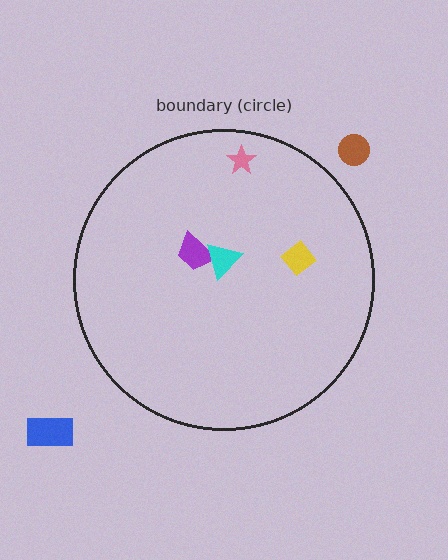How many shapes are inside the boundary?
4 inside, 2 outside.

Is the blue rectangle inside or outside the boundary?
Outside.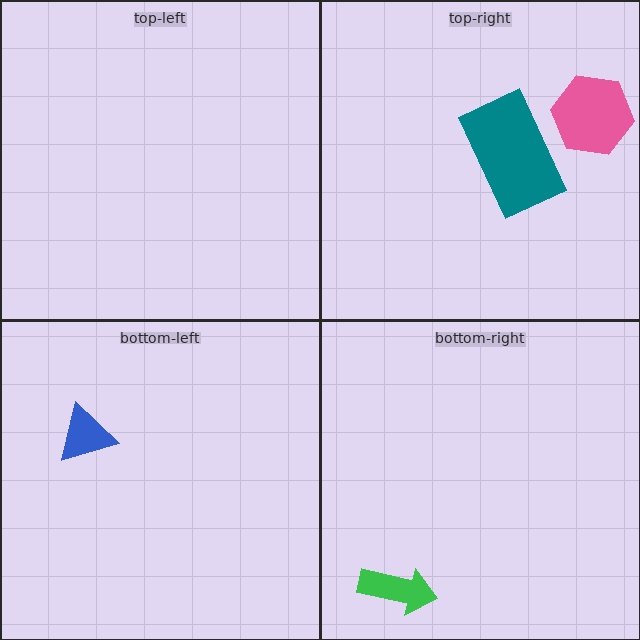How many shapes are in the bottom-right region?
1.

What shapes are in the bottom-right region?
The green arrow.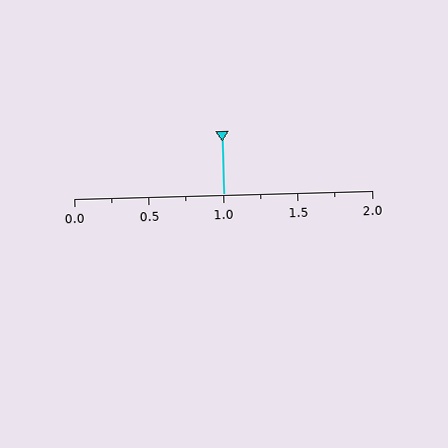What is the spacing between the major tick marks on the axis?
The major ticks are spaced 0.5 apart.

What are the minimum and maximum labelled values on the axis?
The axis runs from 0.0 to 2.0.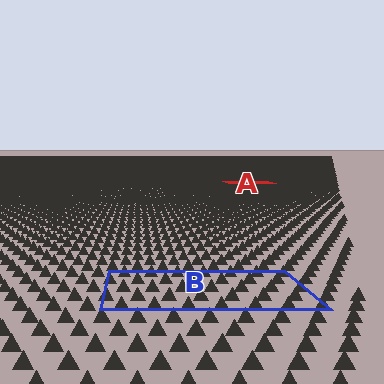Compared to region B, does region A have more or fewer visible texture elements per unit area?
Region A has more texture elements per unit area — they are packed more densely because it is farther away.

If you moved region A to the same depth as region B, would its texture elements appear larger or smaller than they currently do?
They would appear larger. At a closer depth, the same texture elements are projected at a bigger on-screen size.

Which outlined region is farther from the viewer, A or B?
Region A is farther from the viewer — the texture elements inside it appear smaller and more densely packed.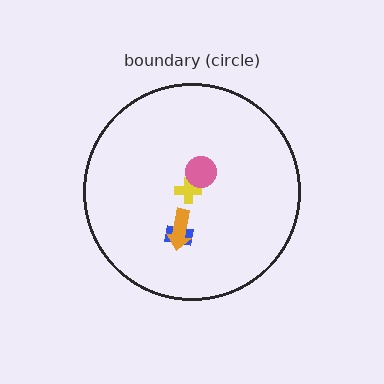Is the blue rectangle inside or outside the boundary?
Inside.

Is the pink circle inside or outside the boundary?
Inside.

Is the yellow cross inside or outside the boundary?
Inside.